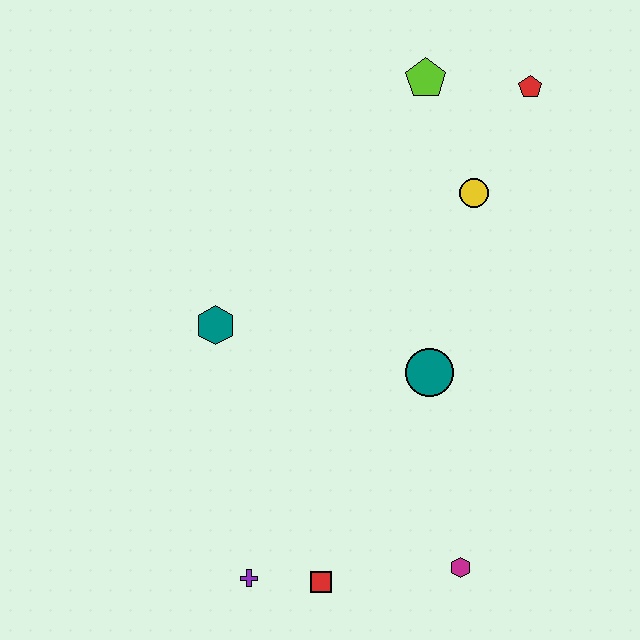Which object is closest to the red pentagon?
The lime pentagon is closest to the red pentagon.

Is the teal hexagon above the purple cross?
Yes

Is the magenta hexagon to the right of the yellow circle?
No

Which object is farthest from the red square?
The red pentagon is farthest from the red square.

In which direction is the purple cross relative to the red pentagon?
The purple cross is below the red pentagon.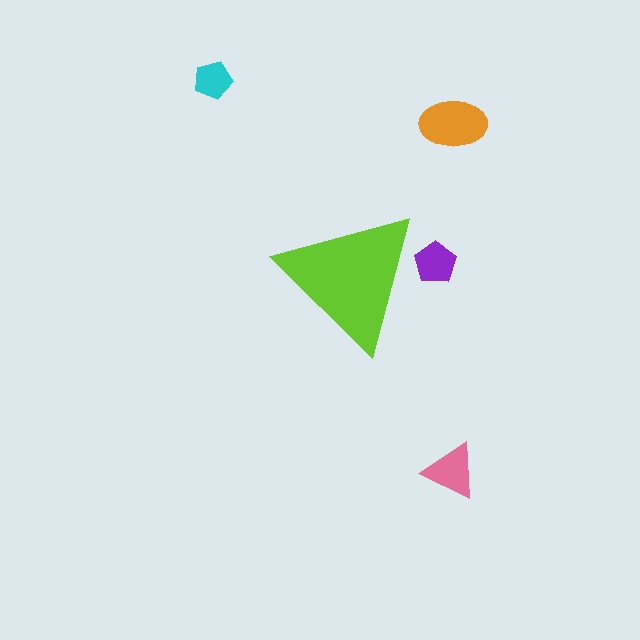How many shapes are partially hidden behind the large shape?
1 shape is partially hidden.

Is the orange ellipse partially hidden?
No, the orange ellipse is fully visible.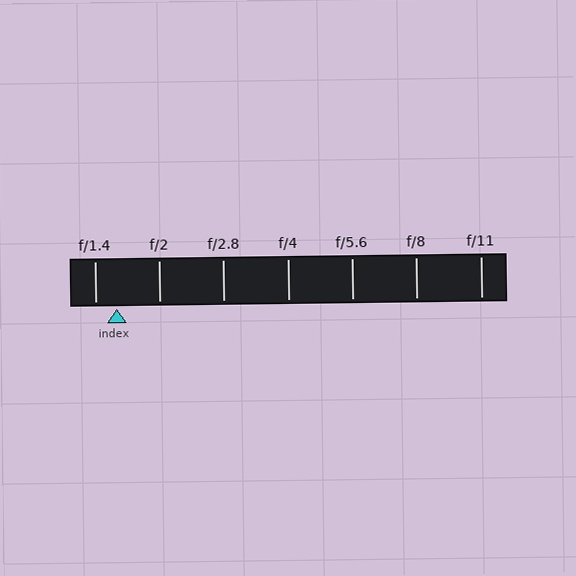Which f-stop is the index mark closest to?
The index mark is closest to f/1.4.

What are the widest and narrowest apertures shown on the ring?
The widest aperture shown is f/1.4 and the narrowest is f/11.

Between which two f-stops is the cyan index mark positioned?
The index mark is between f/1.4 and f/2.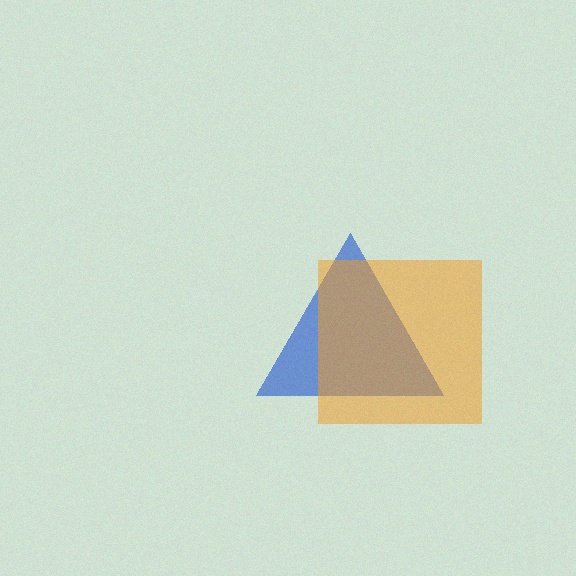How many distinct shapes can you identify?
There are 2 distinct shapes: a blue triangle, an orange square.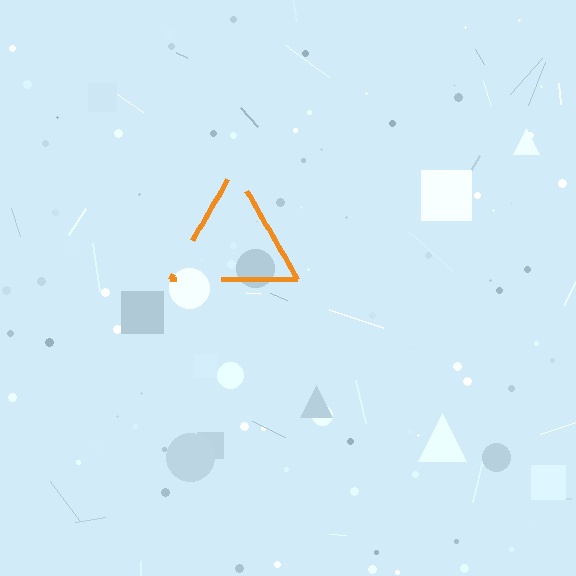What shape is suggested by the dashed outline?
The dashed outline suggests a triangle.